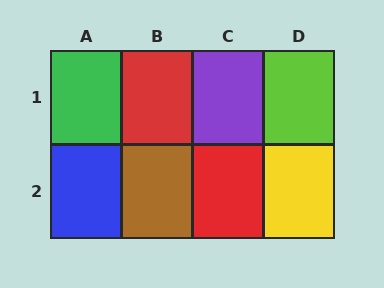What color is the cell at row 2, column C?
Red.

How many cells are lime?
1 cell is lime.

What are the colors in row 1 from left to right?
Green, red, purple, lime.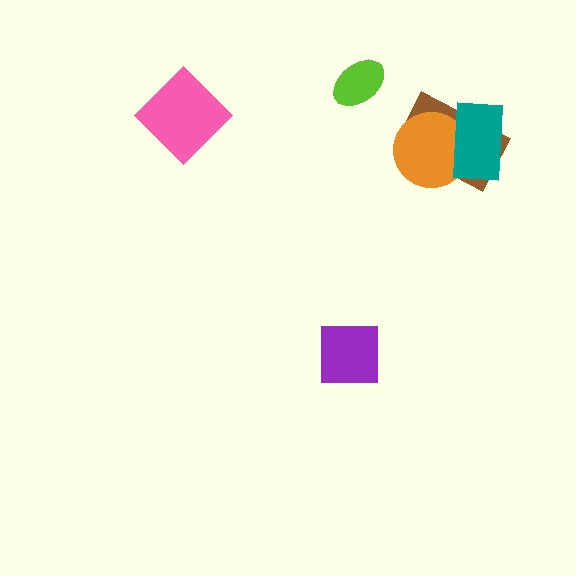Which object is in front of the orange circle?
The teal rectangle is in front of the orange circle.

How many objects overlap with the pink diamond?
0 objects overlap with the pink diamond.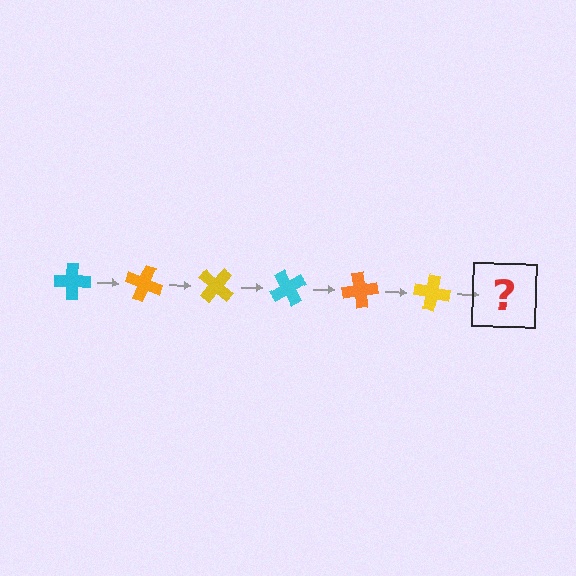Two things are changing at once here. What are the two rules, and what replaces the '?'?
The two rules are that it rotates 20 degrees each step and the color cycles through cyan, orange, and yellow. The '?' should be a cyan cross, rotated 120 degrees from the start.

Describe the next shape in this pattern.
It should be a cyan cross, rotated 120 degrees from the start.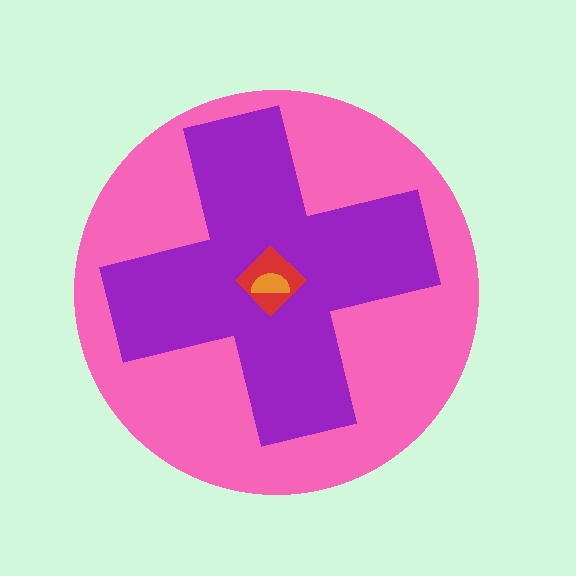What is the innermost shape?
The orange semicircle.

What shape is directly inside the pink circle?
The purple cross.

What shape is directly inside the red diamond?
The orange semicircle.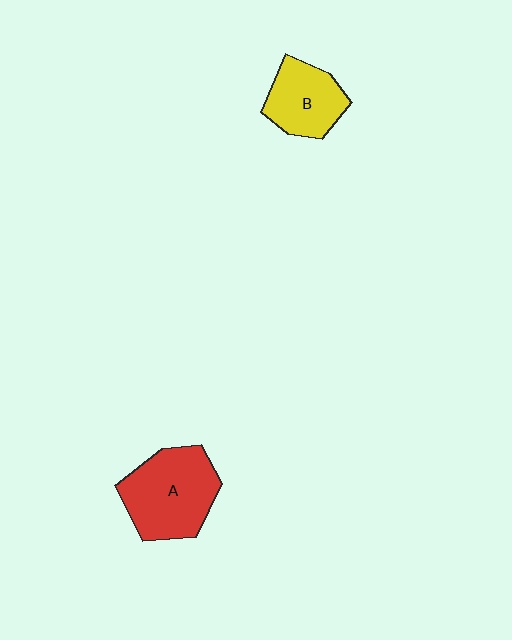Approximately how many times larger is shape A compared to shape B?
Approximately 1.5 times.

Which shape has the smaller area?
Shape B (yellow).